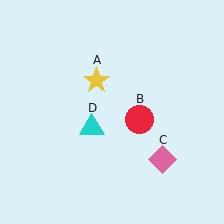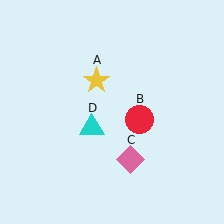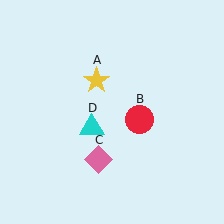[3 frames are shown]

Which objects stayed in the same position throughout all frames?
Yellow star (object A) and red circle (object B) and cyan triangle (object D) remained stationary.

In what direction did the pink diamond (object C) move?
The pink diamond (object C) moved left.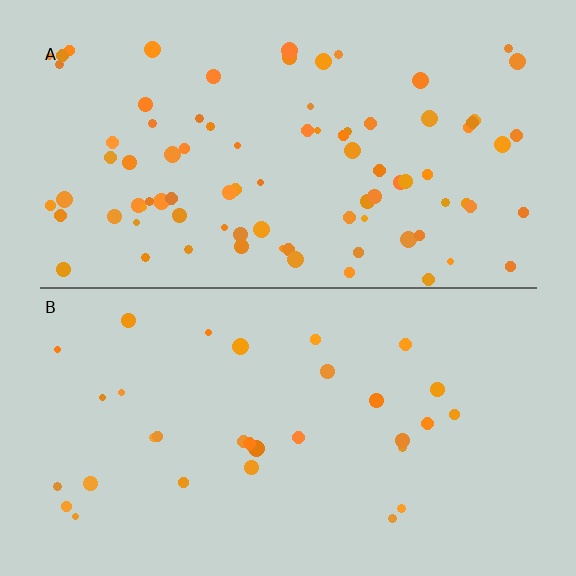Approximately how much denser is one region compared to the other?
Approximately 2.7× — region A over region B.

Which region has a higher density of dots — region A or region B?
A (the top).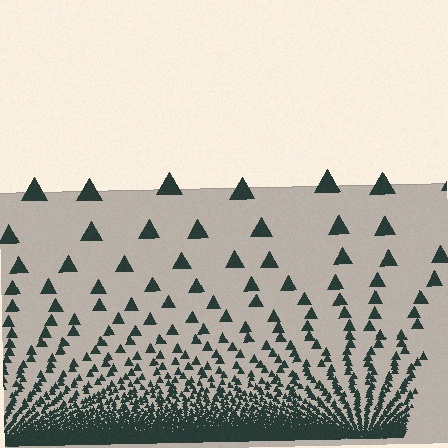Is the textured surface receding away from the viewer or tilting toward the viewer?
The surface appears to tilt toward the viewer. Texture elements get larger and sparser toward the top.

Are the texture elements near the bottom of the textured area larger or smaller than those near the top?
Smaller. The gradient is inverted — elements near the bottom are smaller and denser.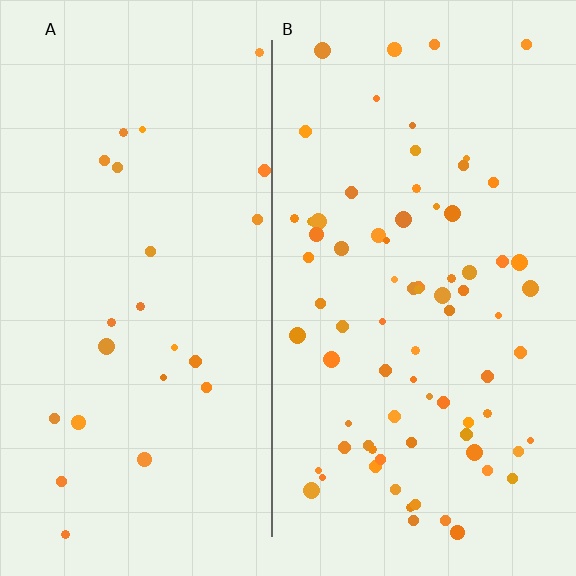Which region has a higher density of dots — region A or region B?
B (the right).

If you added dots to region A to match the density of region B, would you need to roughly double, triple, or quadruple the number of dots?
Approximately triple.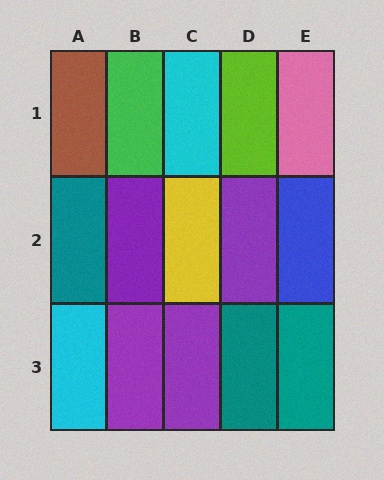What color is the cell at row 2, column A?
Teal.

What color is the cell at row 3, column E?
Teal.